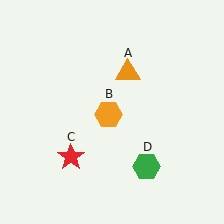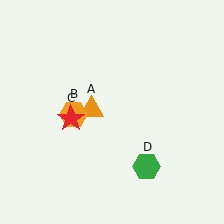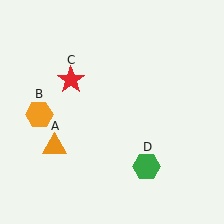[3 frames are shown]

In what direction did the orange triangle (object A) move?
The orange triangle (object A) moved down and to the left.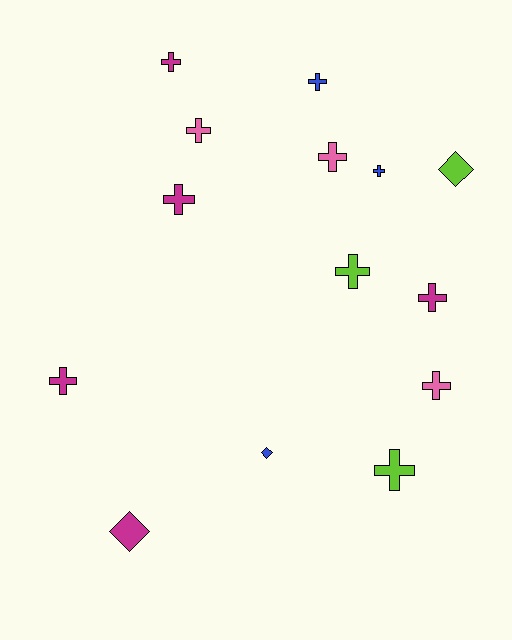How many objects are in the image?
There are 14 objects.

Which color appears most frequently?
Magenta, with 5 objects.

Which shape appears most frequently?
Cross, with 11 objects.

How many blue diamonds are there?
There is 1 blue diamond.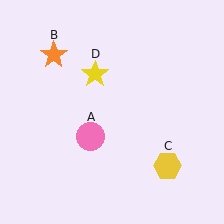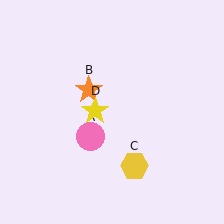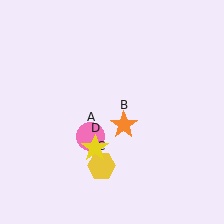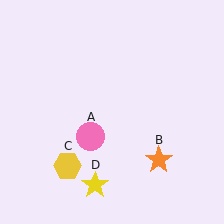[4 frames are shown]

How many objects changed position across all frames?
3 objects changed position: orange star (object B), yellow hexagon (object C), yellow star (object D).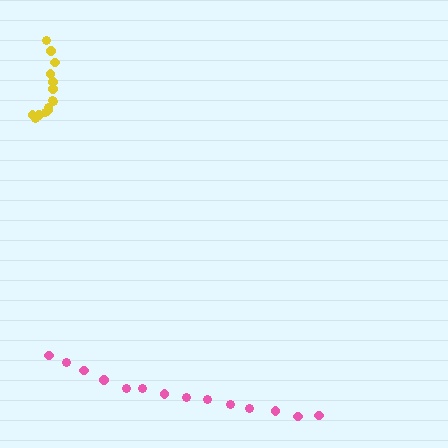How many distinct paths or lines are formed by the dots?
There are 2 distinct paths.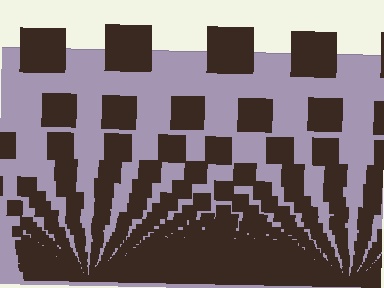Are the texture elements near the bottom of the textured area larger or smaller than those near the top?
Smaller. The gradient is inverted — elements near the bottom are smaller and denser.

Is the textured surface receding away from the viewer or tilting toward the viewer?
The surface appears to tilt toward the viewer. Texture elements get larger and sparser toward the top.